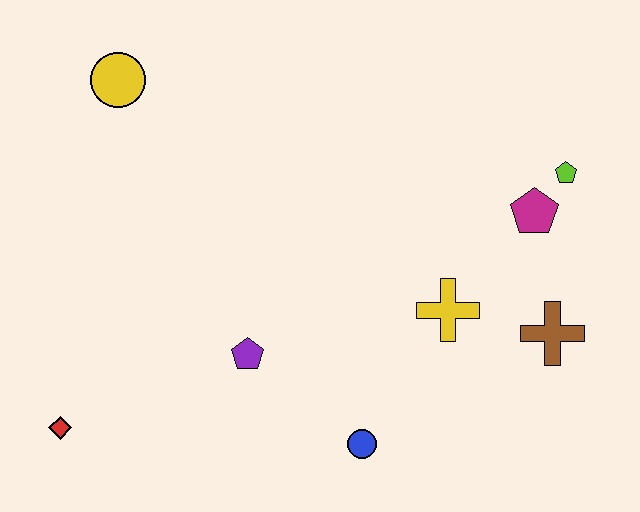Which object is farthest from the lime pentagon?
The red diamond is farthest from the lime pentagon.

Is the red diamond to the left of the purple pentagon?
Yes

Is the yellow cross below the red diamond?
No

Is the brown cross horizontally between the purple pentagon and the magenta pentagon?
No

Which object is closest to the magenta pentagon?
The lime pentagon is closest to the magenta pentagon.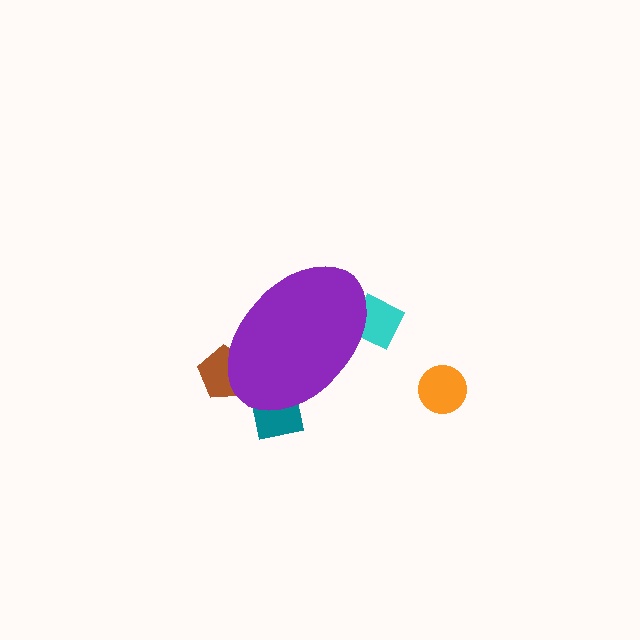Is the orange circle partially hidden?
No, the orange circle is fully visible.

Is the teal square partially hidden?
Yes, the teal square is partially hidden behind the purple ellipse.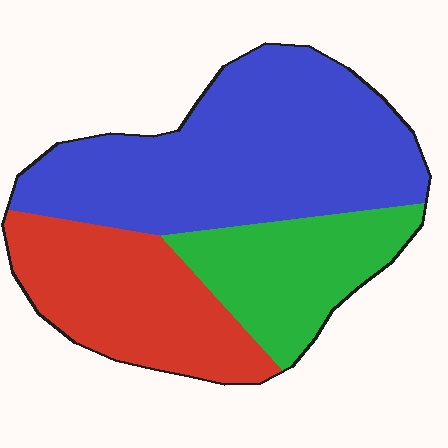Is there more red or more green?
Red.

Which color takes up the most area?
Blue, at roughly 50%.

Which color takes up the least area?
Green, at roughly 20%.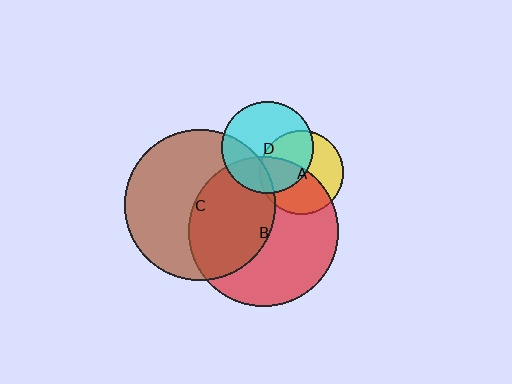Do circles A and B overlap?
Yes.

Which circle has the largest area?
Circle C (brown).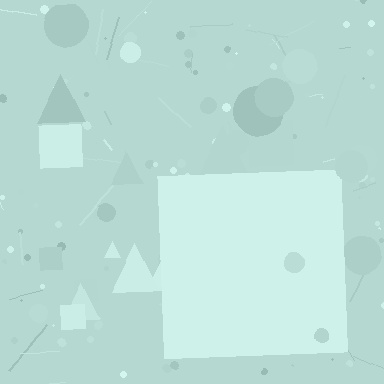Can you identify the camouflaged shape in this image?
The camouflaged shape is a square.